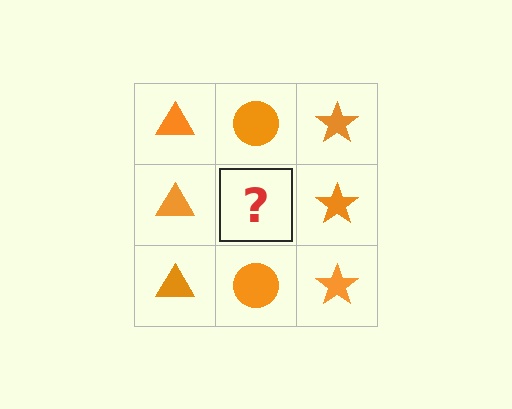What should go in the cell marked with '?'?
The missing cell should contain an orange circle.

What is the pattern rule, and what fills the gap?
The rule is that each column has a consistent shape. The gap should be filled with an orange circle.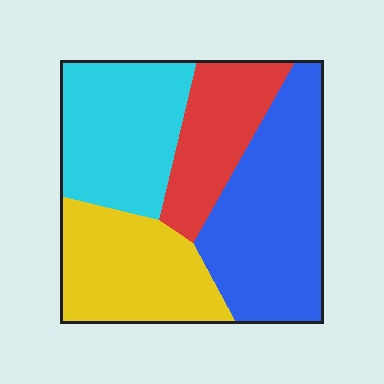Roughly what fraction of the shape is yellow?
Yellow takes up about one quarter (1/4) of the shape.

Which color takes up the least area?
Red, at roughly 20%.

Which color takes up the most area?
Blue, at roughly 35%.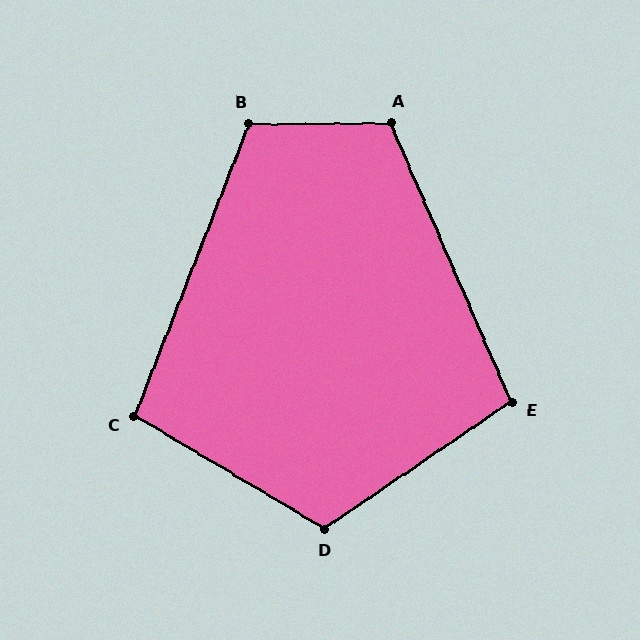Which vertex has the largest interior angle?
D, at approximately 115 degrees.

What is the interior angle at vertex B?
Approximately 111 degrees (obtuse).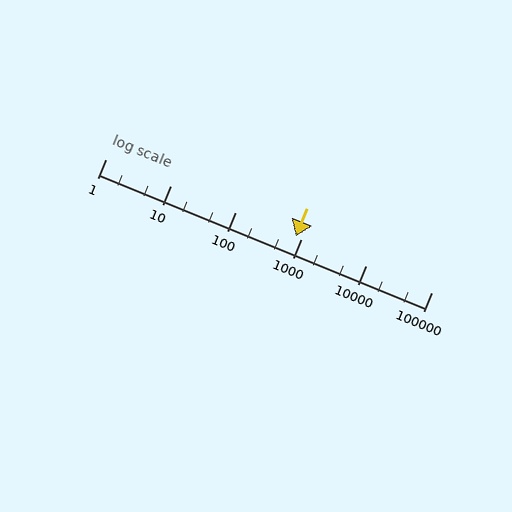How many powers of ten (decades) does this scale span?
The scale spans 5 decades, from 1 to 100000.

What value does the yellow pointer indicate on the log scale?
The pointer indicates approximately 820.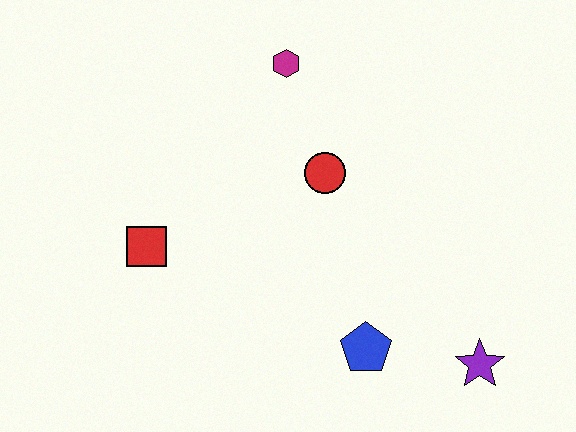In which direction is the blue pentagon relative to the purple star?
The blue pentagon is to the left of the purple star.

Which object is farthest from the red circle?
The purple star is farthest from the red circle.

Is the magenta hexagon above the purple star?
Yes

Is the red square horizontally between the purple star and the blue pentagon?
No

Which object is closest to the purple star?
The blue pentagon is closest to the purple star.